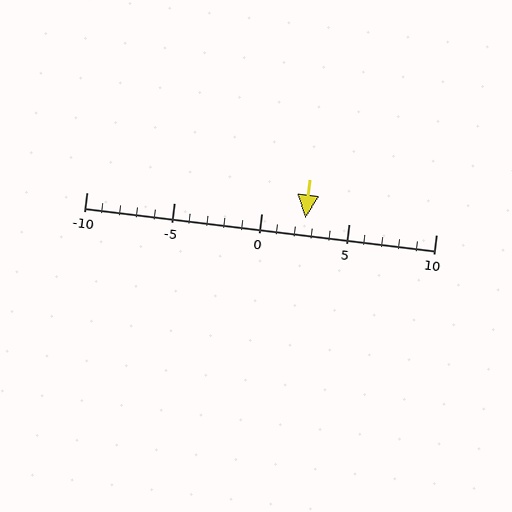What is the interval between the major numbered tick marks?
The major tick marks are spaced 5 units apart.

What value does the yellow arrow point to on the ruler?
The yellow arrow points to approximately 2.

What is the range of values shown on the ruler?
The ruler shows values from -10 to 10.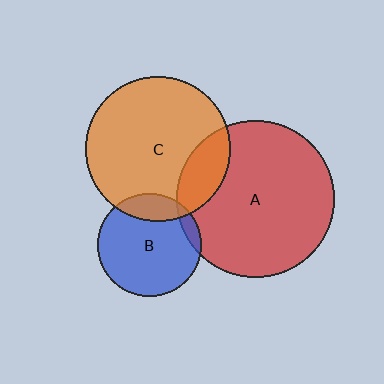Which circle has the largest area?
Circle A (red).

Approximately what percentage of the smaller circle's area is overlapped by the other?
Approximately 20%.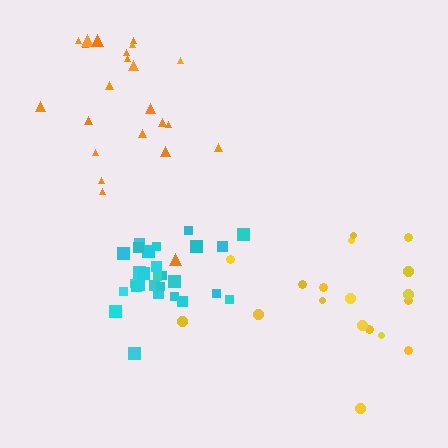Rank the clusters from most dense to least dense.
cyan, orange, yellow.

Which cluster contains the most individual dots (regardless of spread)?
Cyan (28).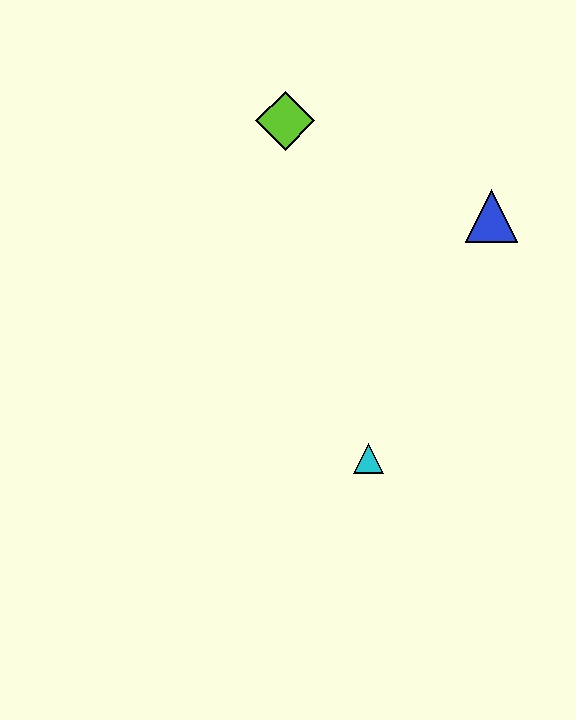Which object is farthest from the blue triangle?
The cyan triangle is farthest from the blue triangle.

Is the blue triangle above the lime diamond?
No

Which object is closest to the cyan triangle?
The blue triangle is closest to the cyan triangle.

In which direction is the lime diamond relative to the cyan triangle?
The lime diamond is above the cyan triangle.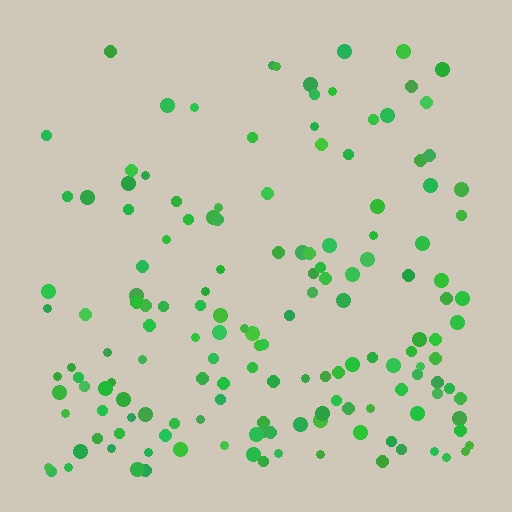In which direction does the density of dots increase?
From top to bottom, with the bottom side densest.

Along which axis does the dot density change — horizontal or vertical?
Vertical.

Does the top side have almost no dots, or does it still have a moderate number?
Still a moderate number, just noticeably fewer than the bottom.